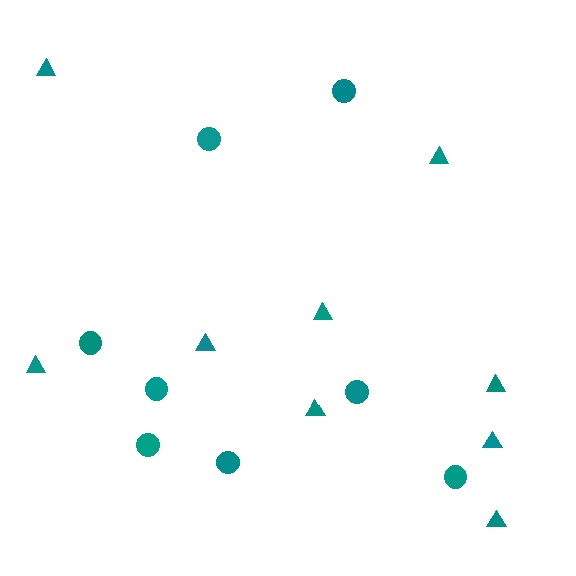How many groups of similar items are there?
There are 2 groups: one group of triangles (9) and one group of circles (8).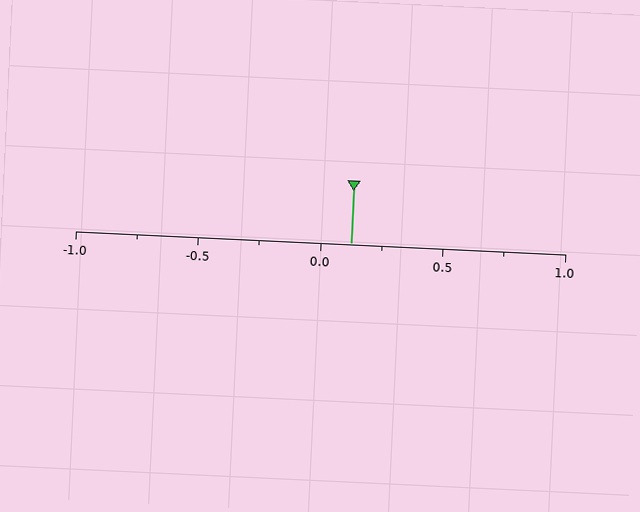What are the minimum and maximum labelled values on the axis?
The axis runs from -1.0 to 1.0.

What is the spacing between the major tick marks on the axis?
The major ticks are spaced 0.5 apart.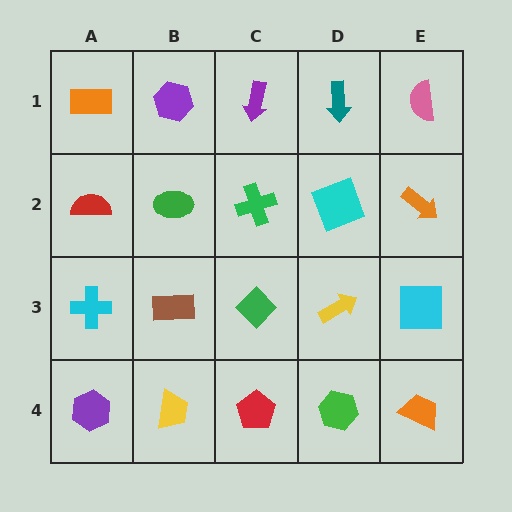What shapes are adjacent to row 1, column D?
A cyan square (row 2, column D), a purple arrow (row 1, column C), a pink semicircle (row 1, column E).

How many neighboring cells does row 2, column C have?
4.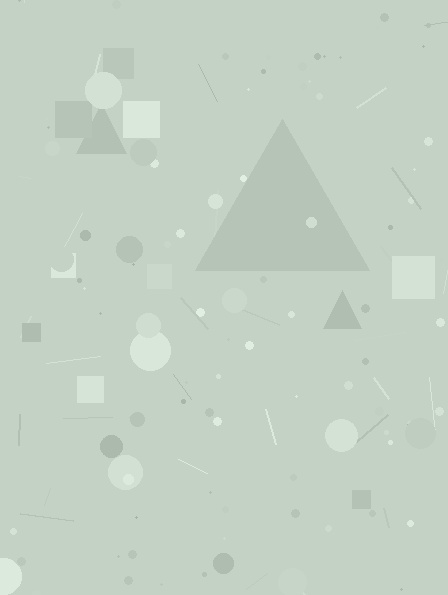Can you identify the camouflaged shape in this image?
The camouflaged shape is a triangle.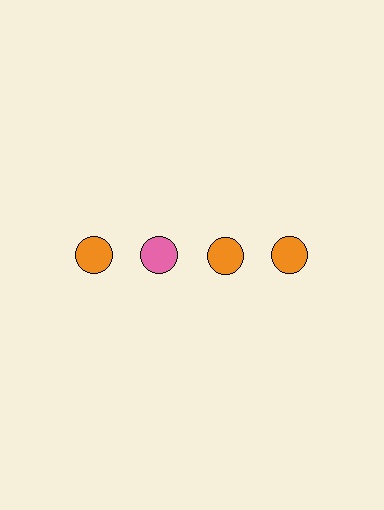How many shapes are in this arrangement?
There are 4 shapes arranged in a grid pattern.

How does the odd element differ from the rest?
It has a different color: pink instead of orange.